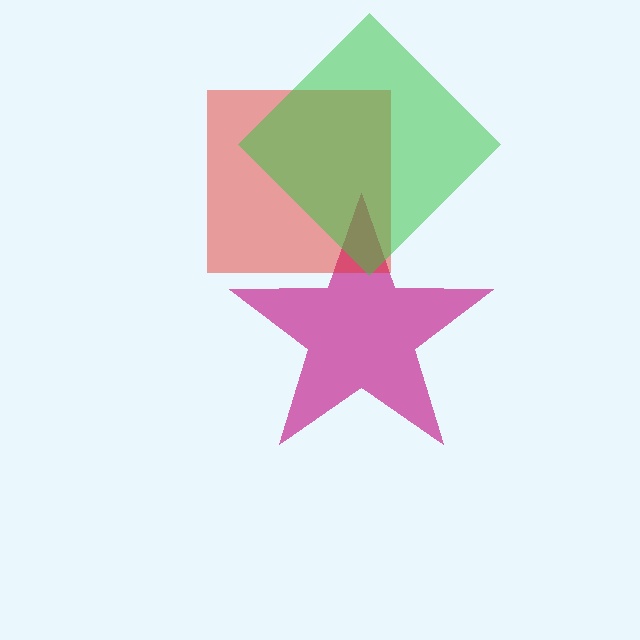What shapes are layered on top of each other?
The layered shapes are: a magenta star, a red square, a green diamond.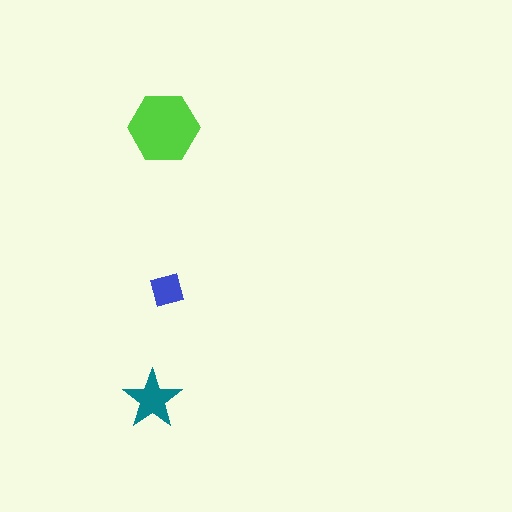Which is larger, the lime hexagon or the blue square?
The lime hexagon.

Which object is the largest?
The lime hexagon.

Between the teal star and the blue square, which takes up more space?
The teal star.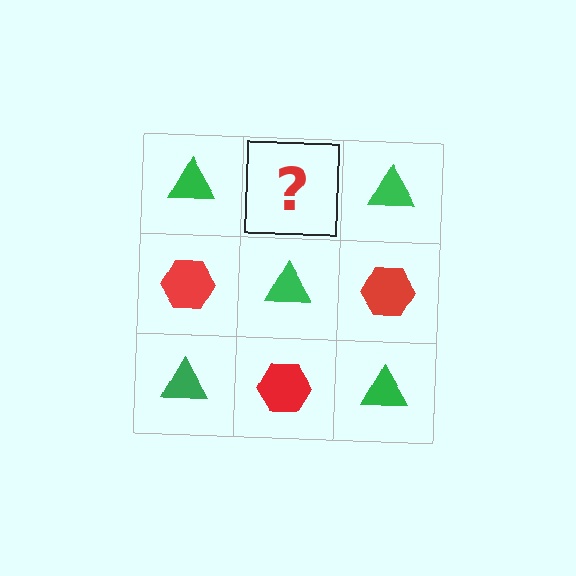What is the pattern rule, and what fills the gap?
The rule is that it alternates green triangle and red hexagon in a checkerboard pattern. The gap should be filled with a red hexagon.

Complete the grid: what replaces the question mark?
The question mark should be replaced with a red hexagon.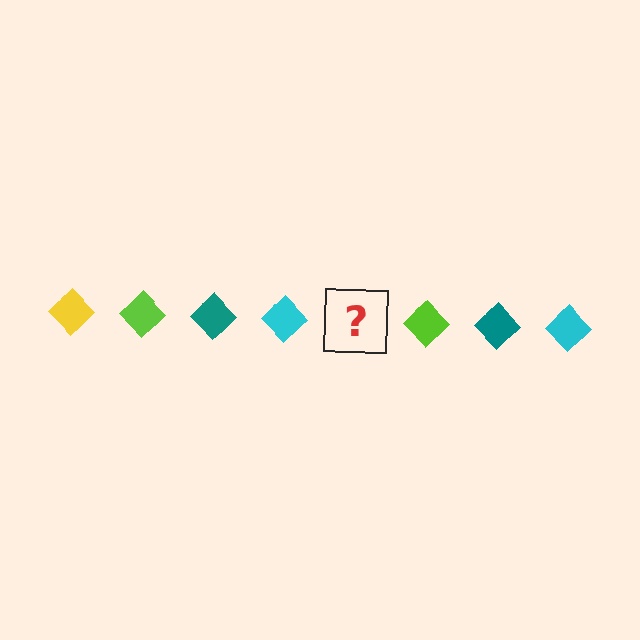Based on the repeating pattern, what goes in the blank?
The blank should be a yellow diamond.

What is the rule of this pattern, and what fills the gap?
The rule is that the pattern cycles through yellow, lime, teal, cyan diamonds. The gap should be filled with a yellow diamond.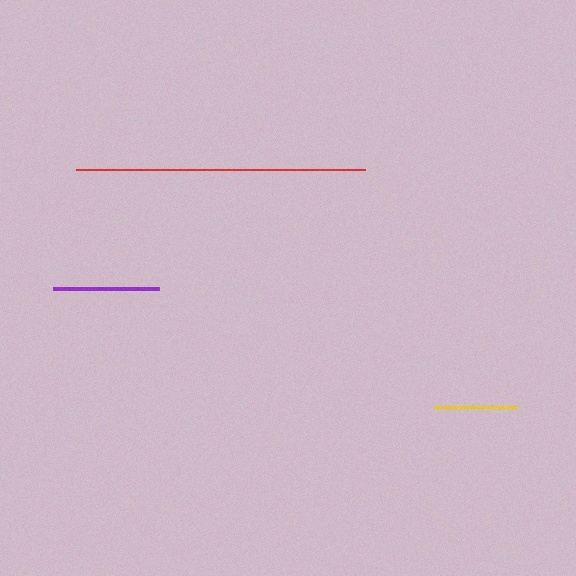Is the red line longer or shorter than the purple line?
The red line is longer than the purple line.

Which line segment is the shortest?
The yellow line is the shortest at approximately 83 pixels.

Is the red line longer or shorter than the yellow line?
The red line is longer than the yellow line.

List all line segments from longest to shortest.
From longest to shortest: red, purple, yellow.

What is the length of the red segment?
The red segment is approximately 289 pixels long.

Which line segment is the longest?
The red line is the longest at approximately 289 pixels.